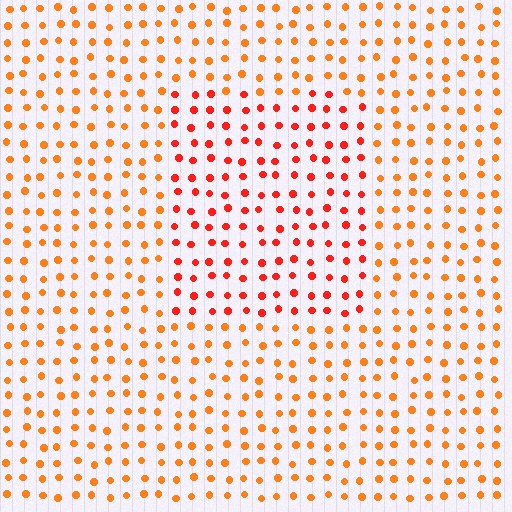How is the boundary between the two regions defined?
The boundary is defined purely by a slight shift in hue (about 26 degrees). Spacing, size, and orientation are identical on both sides.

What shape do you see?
I see a rectangle.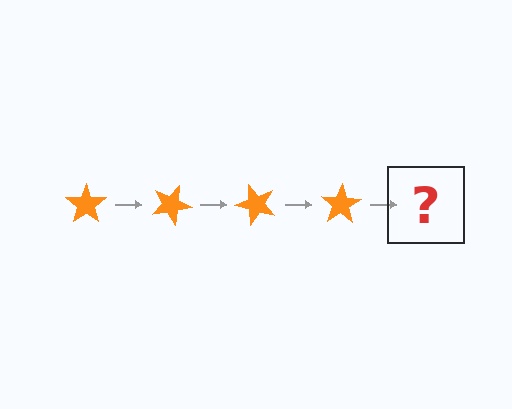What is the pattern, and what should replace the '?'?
The pattern is that the star rotates 25 degrees each step. The '?' should be an orange star rotated 100 degrees.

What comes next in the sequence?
The next element should be an orange star rotated 100 degrees.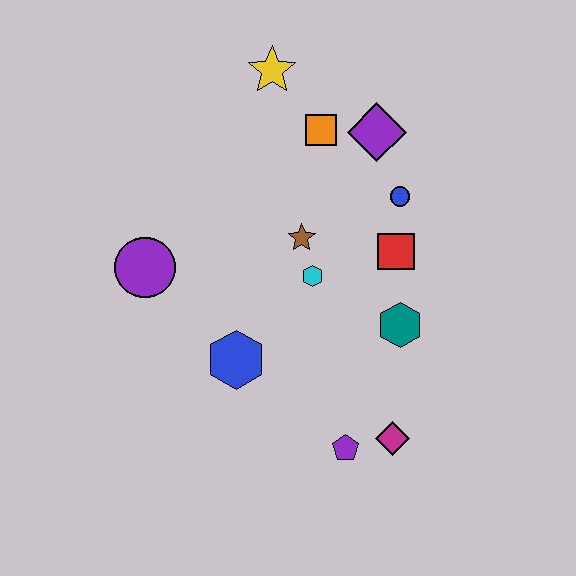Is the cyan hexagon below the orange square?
Yes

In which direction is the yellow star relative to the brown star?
The yellow star is above the brown star.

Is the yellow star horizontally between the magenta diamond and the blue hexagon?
Yes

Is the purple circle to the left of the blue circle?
Yes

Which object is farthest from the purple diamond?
The purple pentagon is farthest from the purple diamond.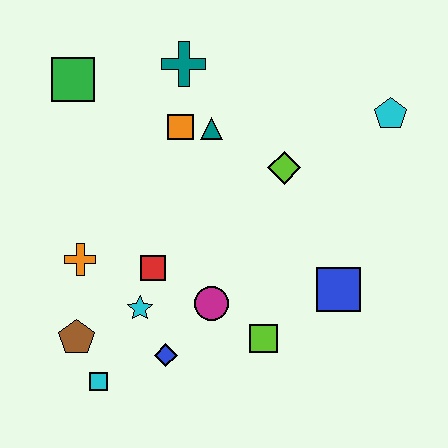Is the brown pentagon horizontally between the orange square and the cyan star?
No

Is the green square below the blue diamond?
No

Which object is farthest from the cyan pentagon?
The cyan square is farthest from the cyan pentagon.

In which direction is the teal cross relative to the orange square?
The teal cross is above the orange square.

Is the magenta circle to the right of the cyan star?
Yes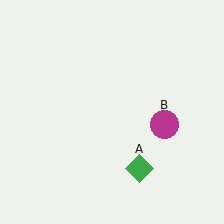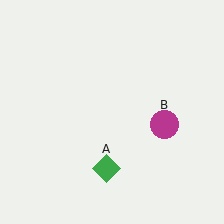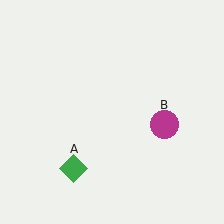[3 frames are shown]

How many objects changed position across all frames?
1 object changed position: green diamond (object A).